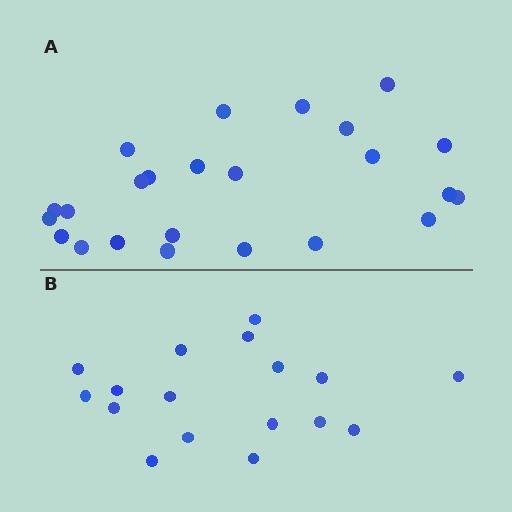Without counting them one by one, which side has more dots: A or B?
Region A (the top region) has more dots.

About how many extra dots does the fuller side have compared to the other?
Region A has roughly 8 or so more dots than region B.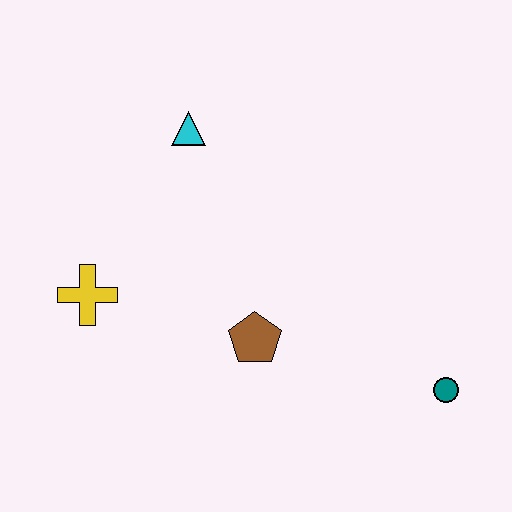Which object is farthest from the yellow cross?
The teal circle is farthest from the yellow cross.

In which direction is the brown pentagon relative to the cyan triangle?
The brown pentagon is below the cyan triangle.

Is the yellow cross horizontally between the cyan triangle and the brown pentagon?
No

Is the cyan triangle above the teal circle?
Yes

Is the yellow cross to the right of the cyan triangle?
No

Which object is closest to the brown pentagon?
The yellow cross is closest to the brown pentagon.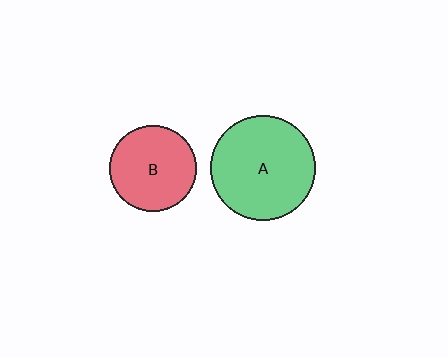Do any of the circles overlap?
No, none of the circles overlap.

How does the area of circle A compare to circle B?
Approximately 1.5 times.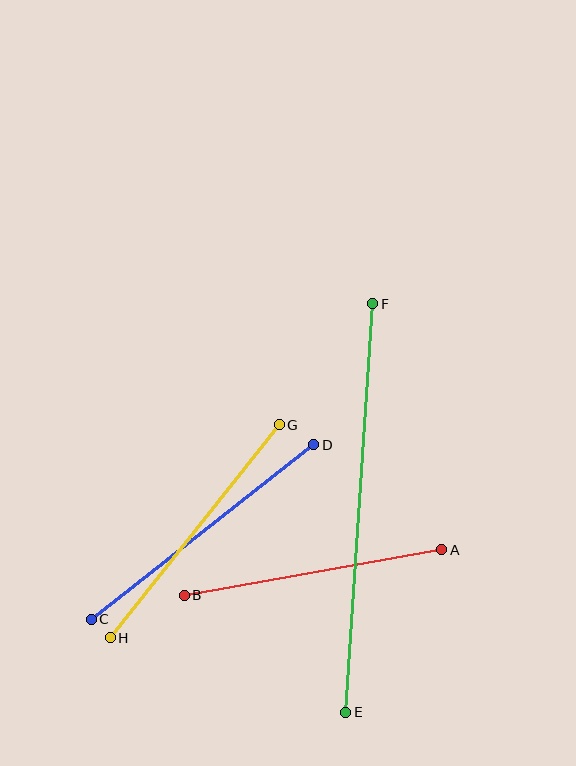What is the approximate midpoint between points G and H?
The midpoint is at approximately (195, 531) pixels.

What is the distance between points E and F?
The distance is approximately 409 pixels.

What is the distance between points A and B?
The distance is approximately 262 pixels.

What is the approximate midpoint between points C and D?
The midpoint is at approximately (202, 532) pixels.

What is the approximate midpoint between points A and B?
The midpoint is at approximately (313, 573) pixels.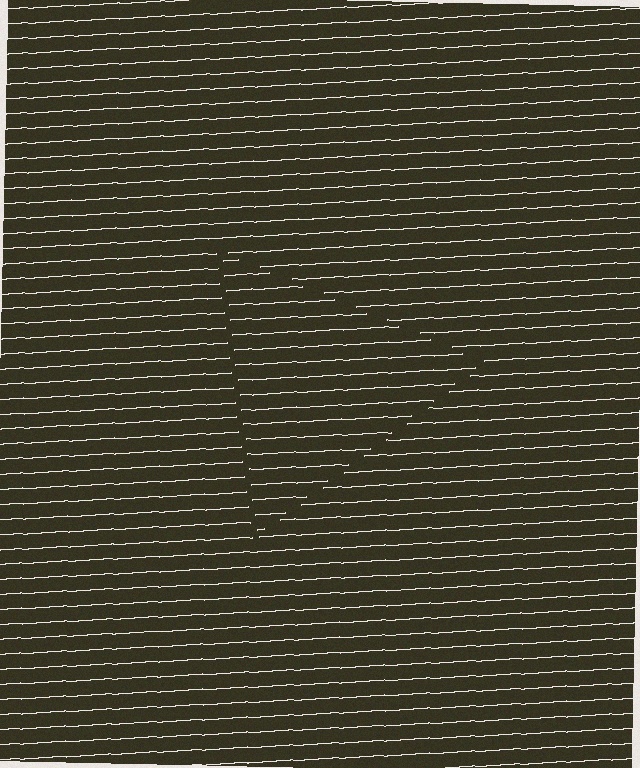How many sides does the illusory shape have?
3 sides — the line-ends trace a triangle.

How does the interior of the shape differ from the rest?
The interior of the shape contains the same grating, shifted by half a period — the contour is defined by the phase discontinuity where line-ends from the inner and outer gratings abut.